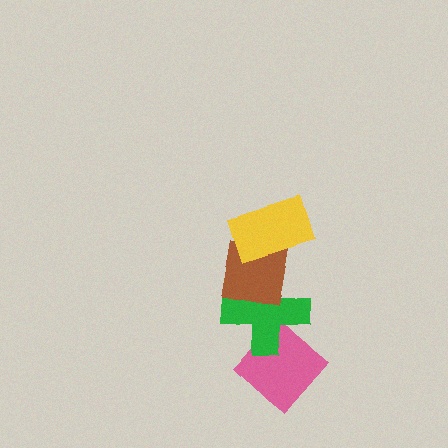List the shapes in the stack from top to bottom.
From top to bottom: the yellow rectangle, the brown square, the green cross, the pink diamond.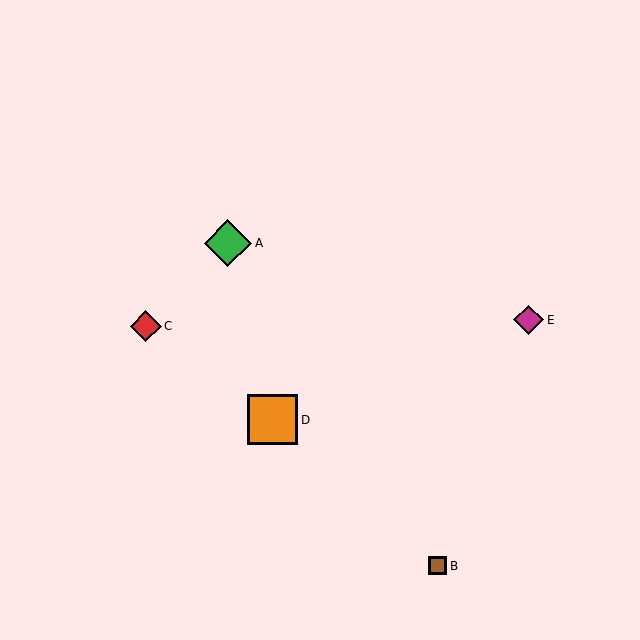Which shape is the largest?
The orange square (labeled D) is the largest.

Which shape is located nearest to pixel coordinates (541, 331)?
The magenta diamond (labeled E) at (529, 320) is nearest to that location.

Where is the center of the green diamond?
The center of the green diamond is at (228, 243).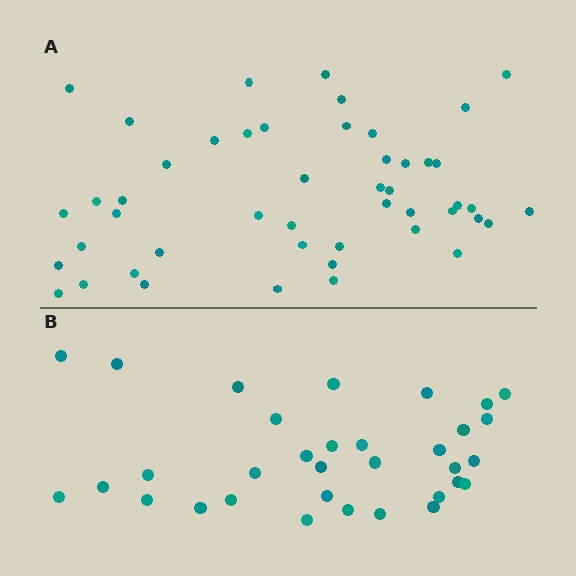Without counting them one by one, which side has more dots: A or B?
Region A (the top region) has more dots.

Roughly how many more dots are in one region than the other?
Region A has approximately 15 more dots than region B.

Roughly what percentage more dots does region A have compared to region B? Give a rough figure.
About 45% more.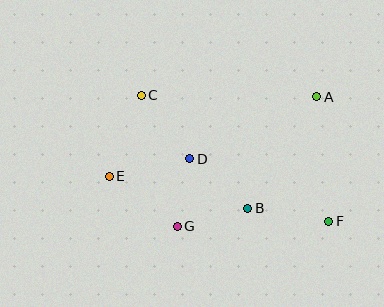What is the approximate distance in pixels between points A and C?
The distance between A and C is approximately 175 pixels.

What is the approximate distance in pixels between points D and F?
The distance between D and F is approximately 153 pixels.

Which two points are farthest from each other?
Points C and F are farthest from each other.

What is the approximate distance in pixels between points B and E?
The distance between B and E is approximately 142 pixels.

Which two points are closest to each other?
Points D and G are closest to each other.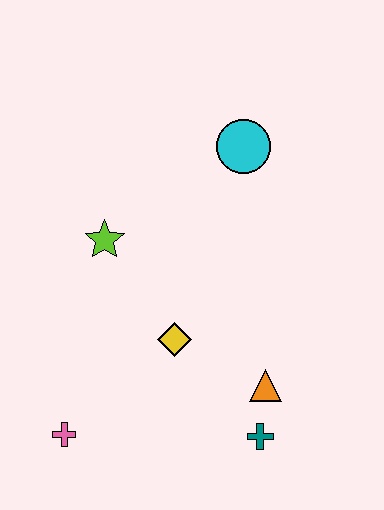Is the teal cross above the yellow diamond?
No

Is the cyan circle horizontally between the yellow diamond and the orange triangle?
Yes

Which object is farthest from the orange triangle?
The cyan circle is farthest from the orange triangle.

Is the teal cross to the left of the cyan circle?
No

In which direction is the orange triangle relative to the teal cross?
The orange triangle is above the teal cross.